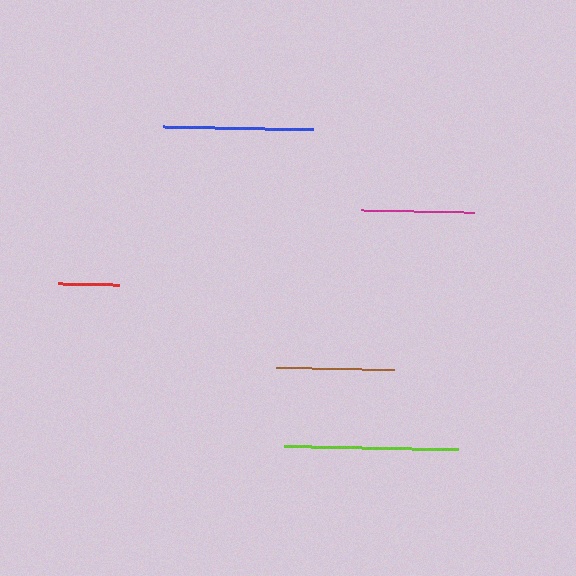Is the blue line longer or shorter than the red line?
The blue line is longer than the red line.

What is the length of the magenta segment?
The magenta segment is approximately 112 pixels long.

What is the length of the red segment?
The red segment is approximately 61 pixels long.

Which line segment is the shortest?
The red line is the shortest at approximately 61 pixels.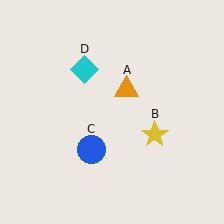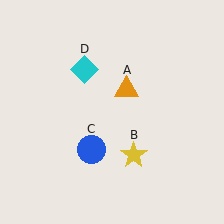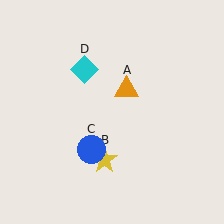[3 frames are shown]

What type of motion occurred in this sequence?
The yellow star (object B) rotated clockwise around the center of the scene.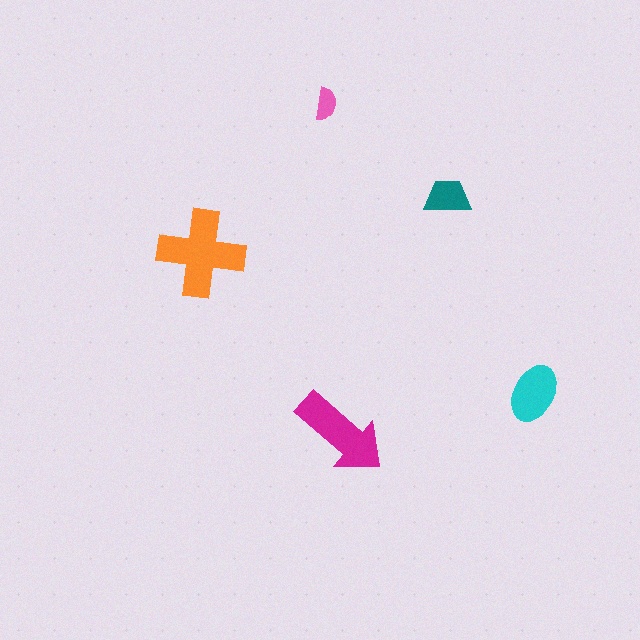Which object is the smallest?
The pink semicircle.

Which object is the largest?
The orange cross.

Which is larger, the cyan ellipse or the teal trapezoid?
The cyan ellipse.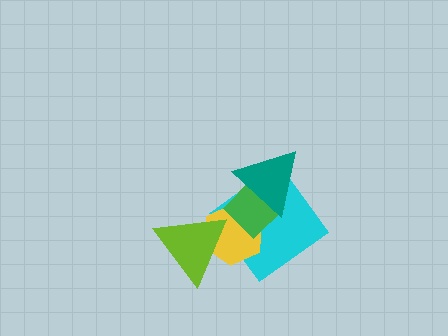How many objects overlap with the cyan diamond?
3 objects overlap with the cyan diamond.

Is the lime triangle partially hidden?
No, no other shape covers it.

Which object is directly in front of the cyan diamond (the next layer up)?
The yellow hexagon is directly in front of the cyan diamond.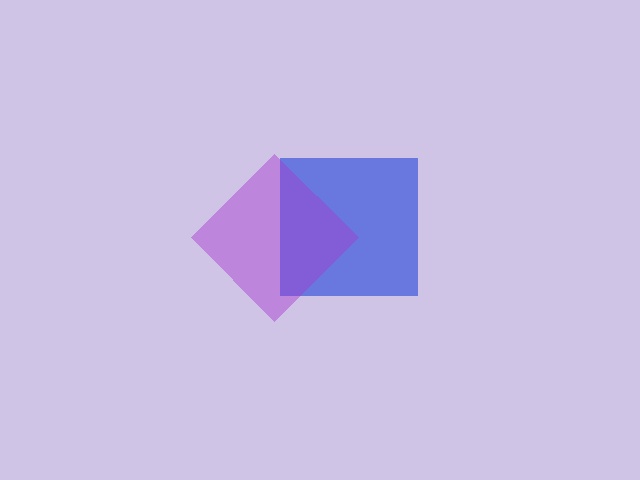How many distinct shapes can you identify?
There are 2 distinct shapes: a blue square, a purple diamond.